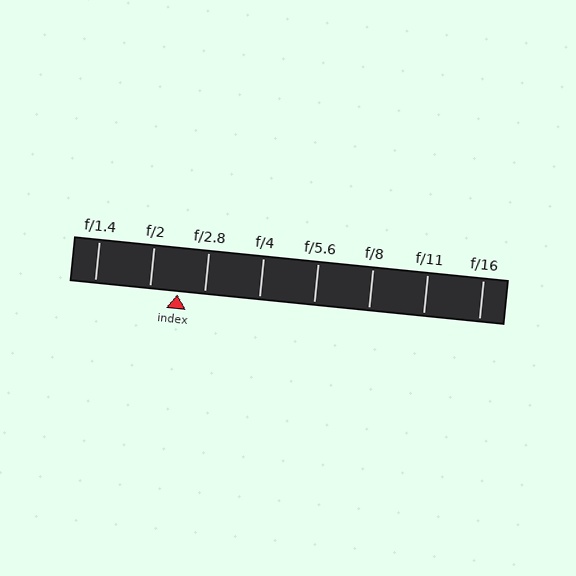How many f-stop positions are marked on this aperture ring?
There are 8 f-stop positions marked.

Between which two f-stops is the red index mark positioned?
The index mark is between f/2 and f/2.8.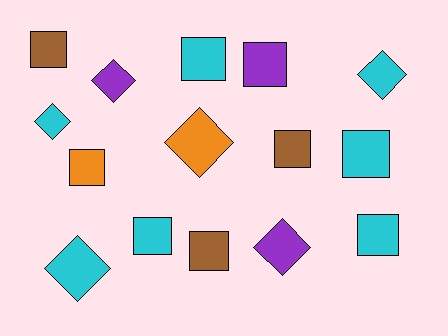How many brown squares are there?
There are 3 brown squares.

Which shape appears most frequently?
Square, with 9 objects.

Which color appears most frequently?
Cyan, with 7 objects.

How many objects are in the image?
There are 15 objects.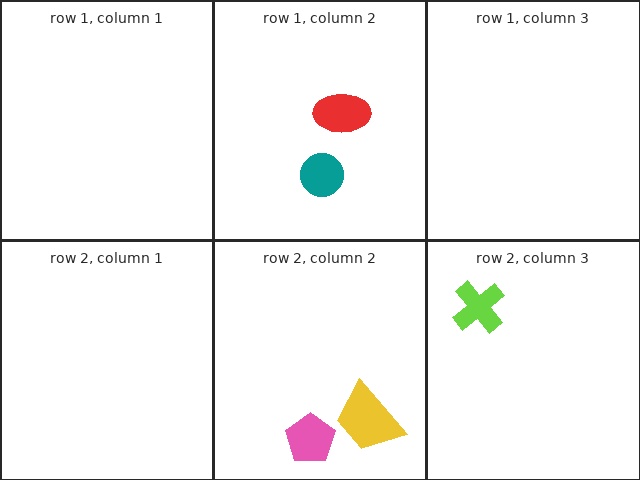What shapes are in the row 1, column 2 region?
The red ellipse, the teal circle.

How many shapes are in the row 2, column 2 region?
2.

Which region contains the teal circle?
The row 1, column 2 region.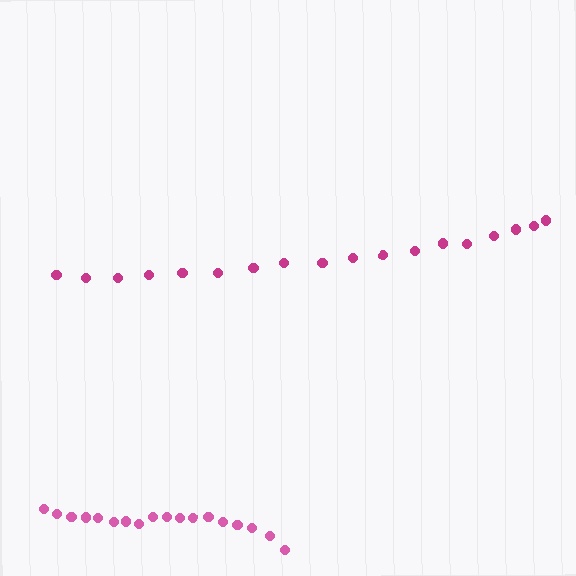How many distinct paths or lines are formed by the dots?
There are 2 distinct paths.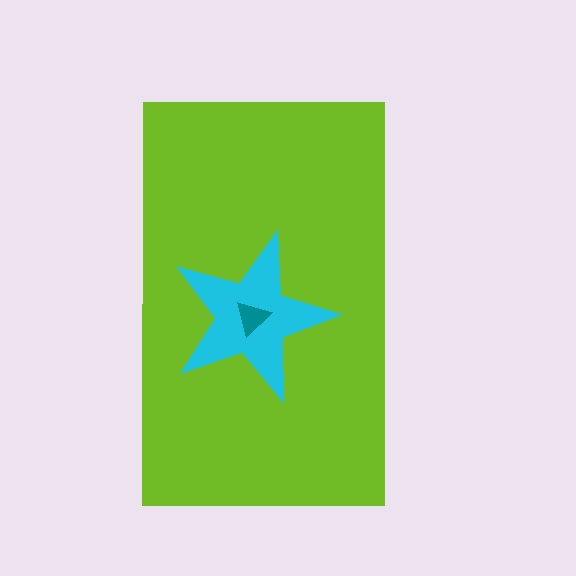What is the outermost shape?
The lime rectangle.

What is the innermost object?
The teal triangle.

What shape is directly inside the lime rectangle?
The cyan star.